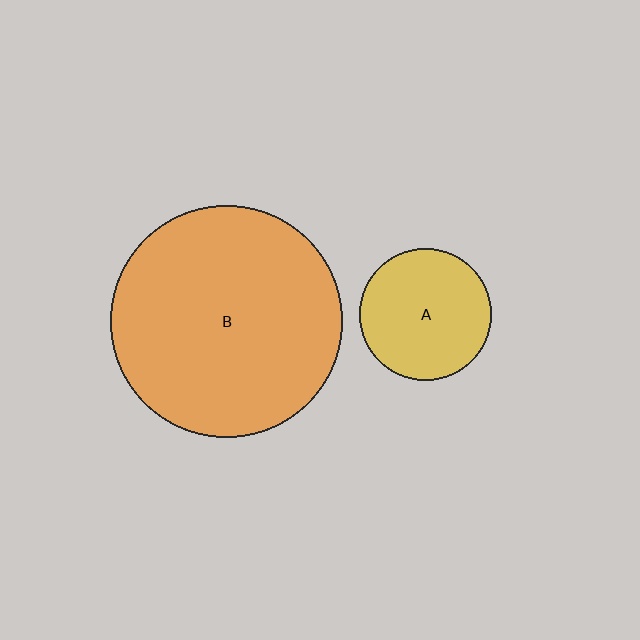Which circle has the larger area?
Circle B (orange).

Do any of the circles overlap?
No, none of the circles overlap.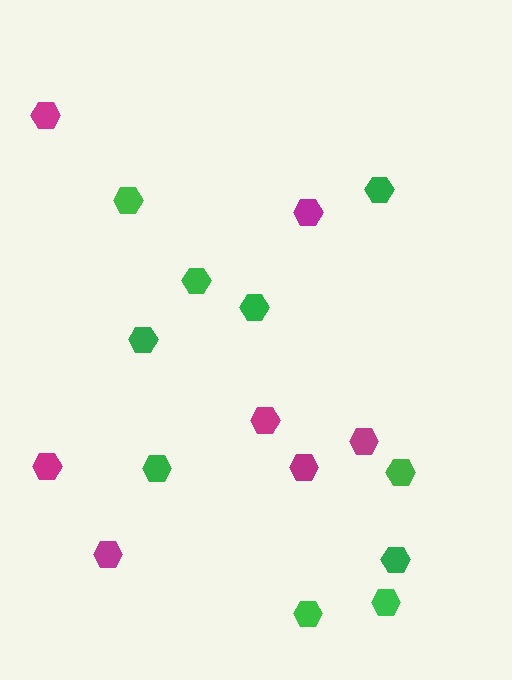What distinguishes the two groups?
There are 2 groups: one group of magenta hexagons (7) and one group of green hexagons (10).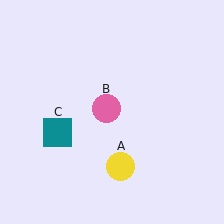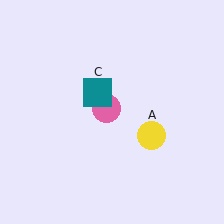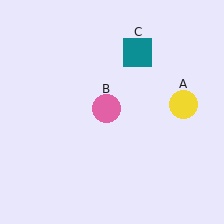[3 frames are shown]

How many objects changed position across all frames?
2 objects changed position: yellow circle (object A), teal square (object C).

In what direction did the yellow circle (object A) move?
The yellow circle (object A) moved up and to the right.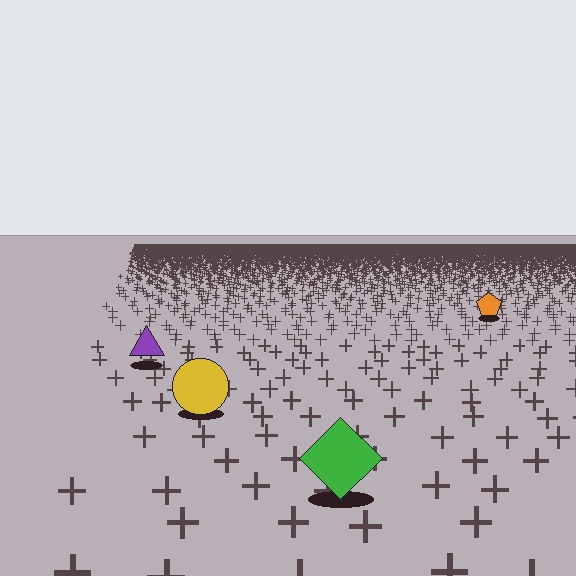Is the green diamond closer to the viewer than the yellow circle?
Yes. The green diamond is closer — you can tell from the texture gradient: the ground texture is coarser near it.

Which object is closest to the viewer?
The green diamond is closest. The texture marks near it are larger and more spread out.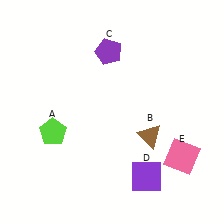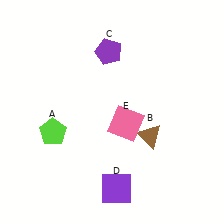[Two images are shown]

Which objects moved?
The objects that moved are: the purple square (D), the pink square (E).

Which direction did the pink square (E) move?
The pink square (E) moved left.